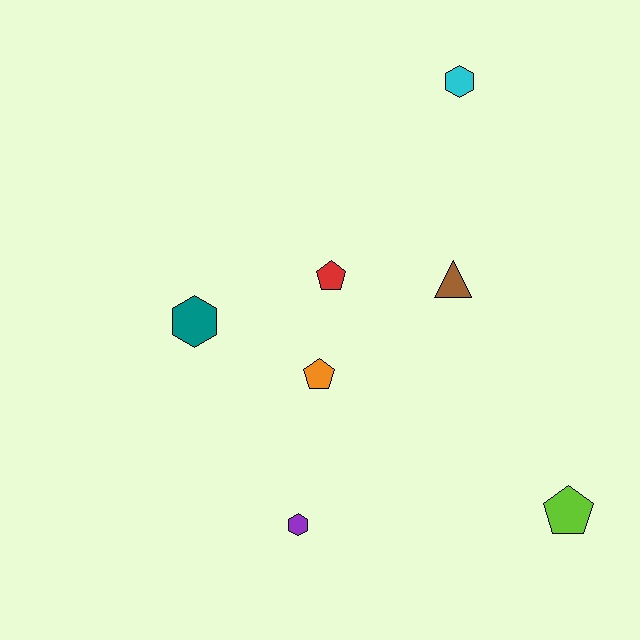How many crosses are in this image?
There are no crosses.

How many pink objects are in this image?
There are no pink objects.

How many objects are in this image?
There are 7 objects.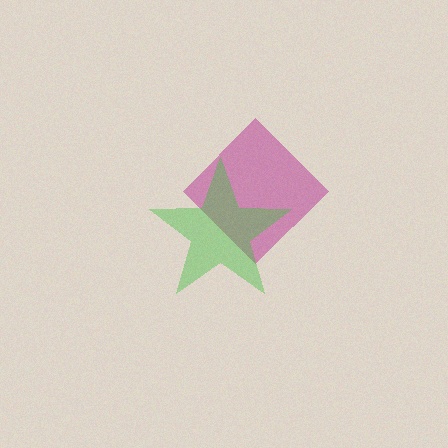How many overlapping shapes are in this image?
There are 2 overlapping shapes in the image.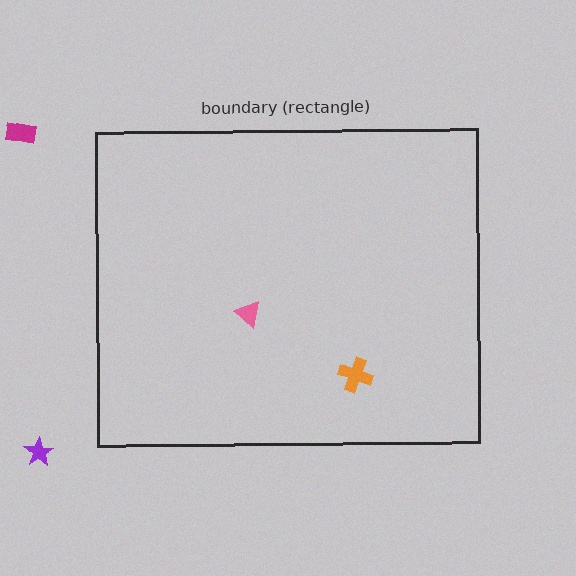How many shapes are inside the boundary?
2 inside, 2 outside.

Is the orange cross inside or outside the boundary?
Inside.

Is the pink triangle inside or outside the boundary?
Inside.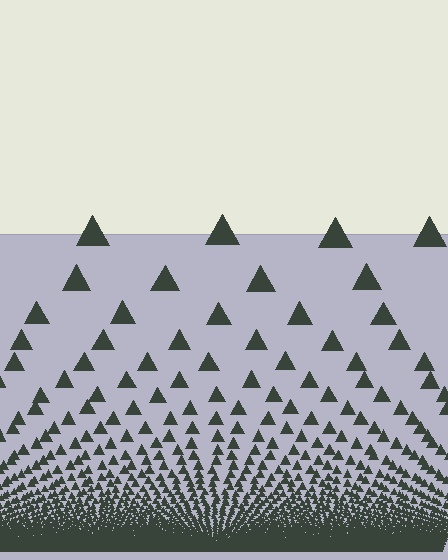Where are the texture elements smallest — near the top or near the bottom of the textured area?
Near the bottom.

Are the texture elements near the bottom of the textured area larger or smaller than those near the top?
Smaller. The gradient is inverted — elements near the bottom are smaller and denser.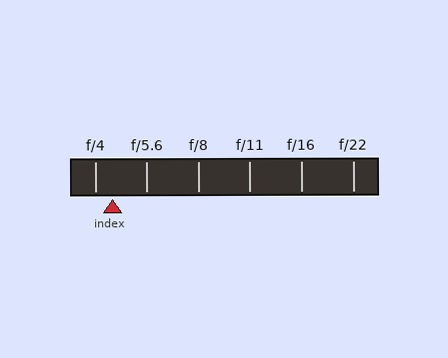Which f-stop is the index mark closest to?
The index mark is closest to f/4.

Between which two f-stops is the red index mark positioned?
The index mark is between f/4 and f/5.6.